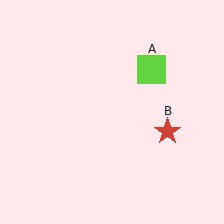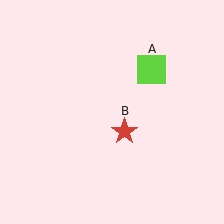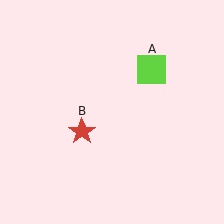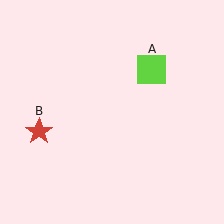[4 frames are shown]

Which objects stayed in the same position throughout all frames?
Lime square (object A) remained stationary.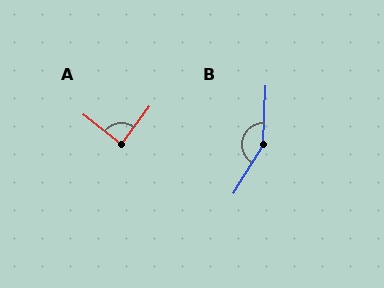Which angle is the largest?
B, at approximately 150 degrees.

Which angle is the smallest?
A, at approximately 89 degrees.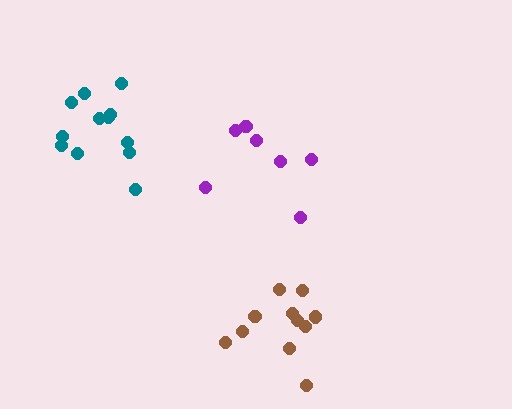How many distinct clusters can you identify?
There are 3 distinct clusters.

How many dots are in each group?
Group 1: 7 dots, Group 2: 12 dots, Group 3: 11 dots (30 total).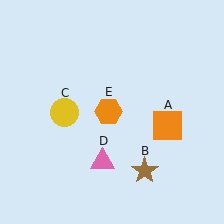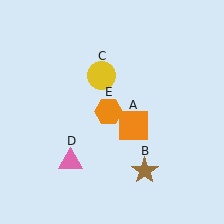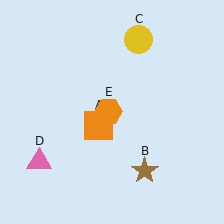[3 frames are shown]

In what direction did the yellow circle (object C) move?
The yellow circle (object C) moved up and to the right.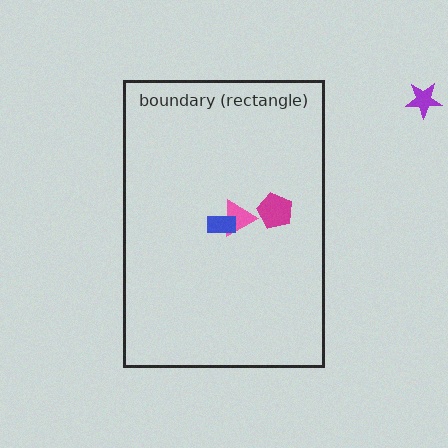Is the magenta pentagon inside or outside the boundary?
Inside.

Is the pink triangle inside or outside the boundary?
Inside.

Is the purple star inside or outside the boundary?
Outside.